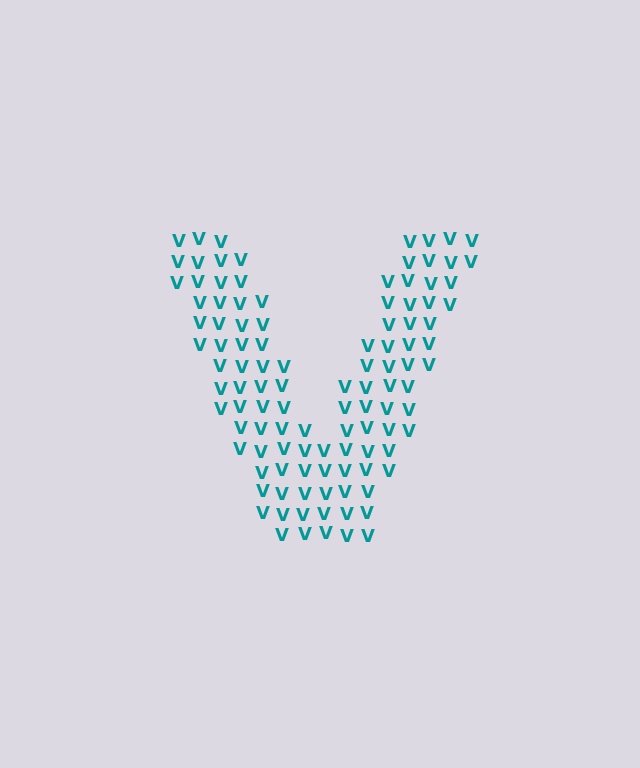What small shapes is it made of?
It is made of small letter V's.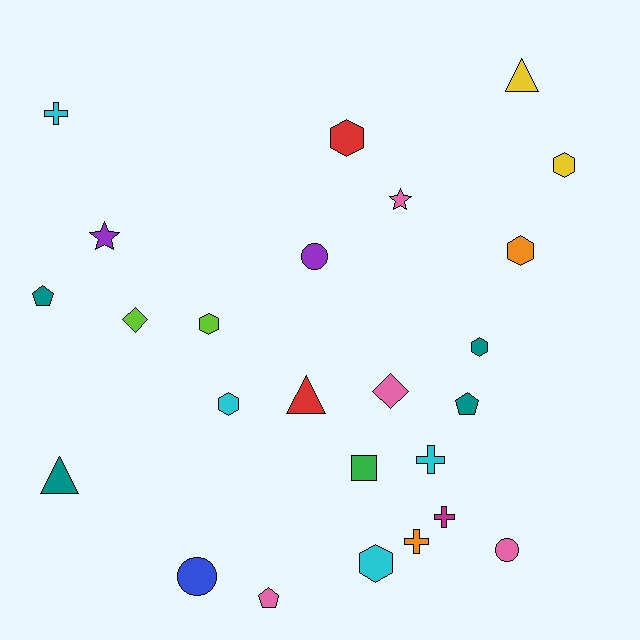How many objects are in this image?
There are 25 objects.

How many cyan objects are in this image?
There are 4 cyan objects.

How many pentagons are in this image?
There are 3 pentagons.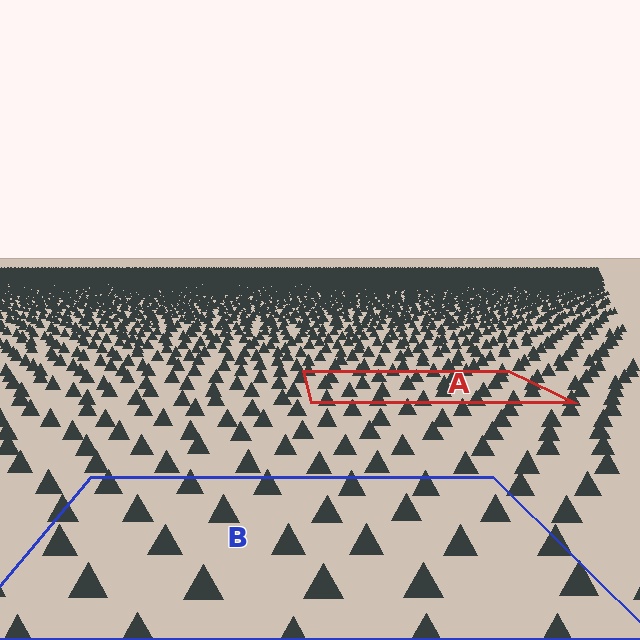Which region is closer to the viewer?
Region B is closer. The texture elements there are larger and more spread out.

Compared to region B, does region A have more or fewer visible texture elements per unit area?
Region A has more texture elements per unit area — they are packed more densely because it is farther away.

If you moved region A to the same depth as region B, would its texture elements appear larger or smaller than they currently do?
They would appear larger. At a closer depth, the same texture elements are projected at a bigger on-screen size.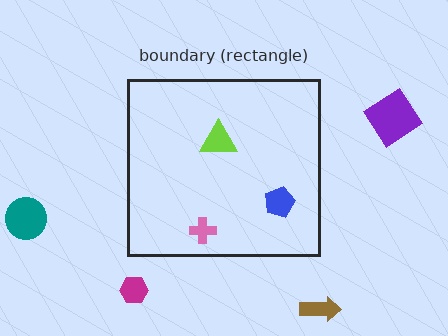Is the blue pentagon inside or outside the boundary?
Inside.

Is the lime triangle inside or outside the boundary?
Inside.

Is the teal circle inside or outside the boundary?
Outside.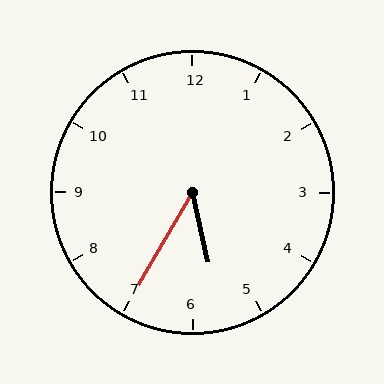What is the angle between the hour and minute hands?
Approximately 42 degrees.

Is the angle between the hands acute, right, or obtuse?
It is acute.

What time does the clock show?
5:35.